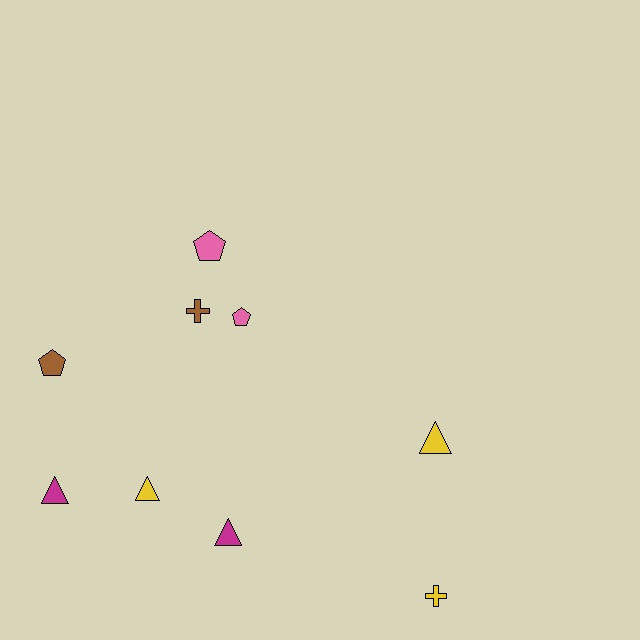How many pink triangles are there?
There are no pink triangles.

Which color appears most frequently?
Yellow, with 3 objects.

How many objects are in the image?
There are 9 objects.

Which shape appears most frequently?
Triangle, with 4 objects.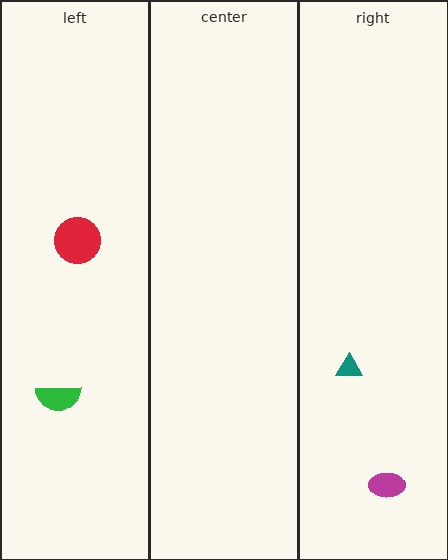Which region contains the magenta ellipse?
The right region.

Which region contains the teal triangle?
The right region.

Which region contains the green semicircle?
The left region.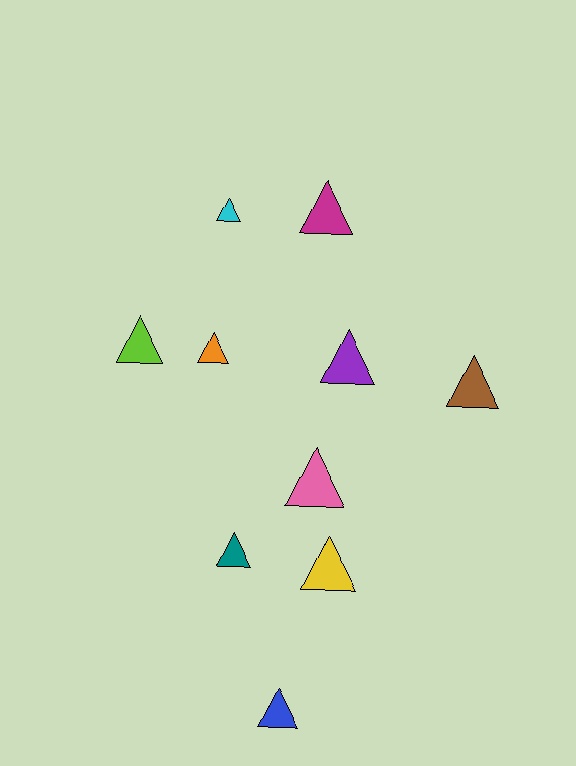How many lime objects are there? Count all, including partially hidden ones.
There is 1 lime object.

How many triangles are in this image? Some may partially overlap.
There are 10 triangles.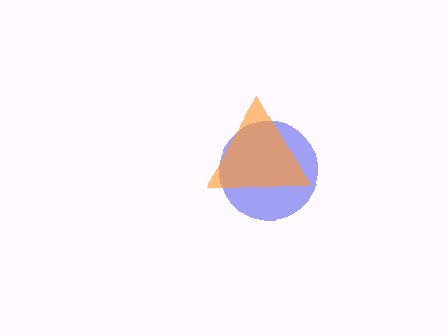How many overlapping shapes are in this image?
There are 2 overlapping shapes in the image.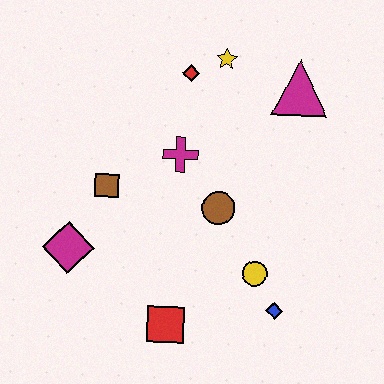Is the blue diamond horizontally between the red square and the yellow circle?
No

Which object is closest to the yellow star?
The red diamond is closest to the yellow star.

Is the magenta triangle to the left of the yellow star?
No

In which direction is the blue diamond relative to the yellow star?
The blue diamond is below the yellow star.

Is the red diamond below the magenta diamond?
No